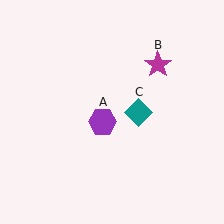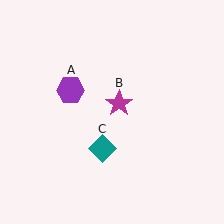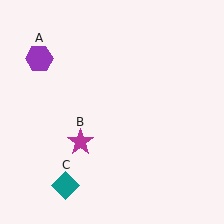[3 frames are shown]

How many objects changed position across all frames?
3 objects changed position: purple hexagon (object A), magenta star (object B), teal diamond (object C).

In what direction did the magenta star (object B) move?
The magenta star (object B) moved down and to the left.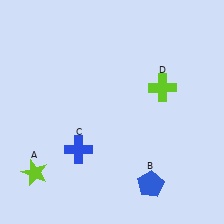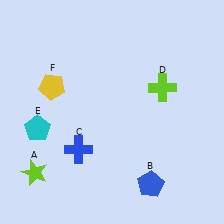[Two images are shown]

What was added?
A cyan pentagon (E), a yellow pentagon (F) were added in Image 2.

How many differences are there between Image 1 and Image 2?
There are 2 differences between the two images.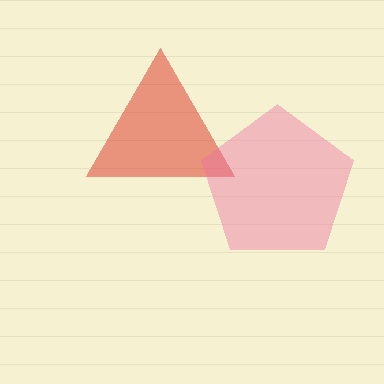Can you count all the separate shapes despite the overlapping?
Yes, there are 2 separate shapes.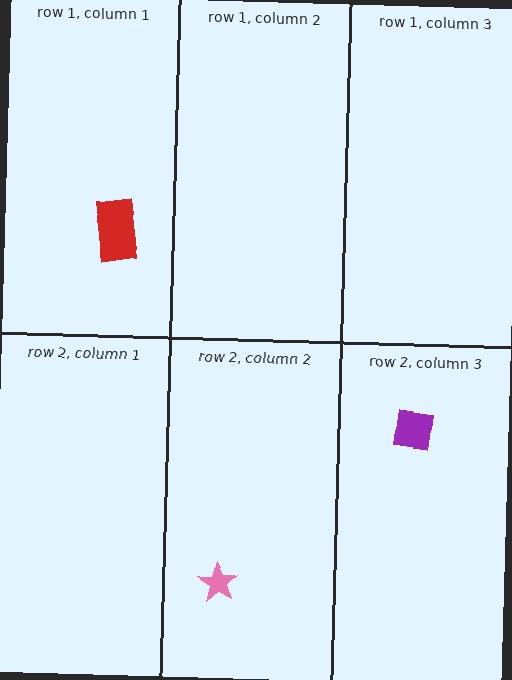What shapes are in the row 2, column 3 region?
The purple square.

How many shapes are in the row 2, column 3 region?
1.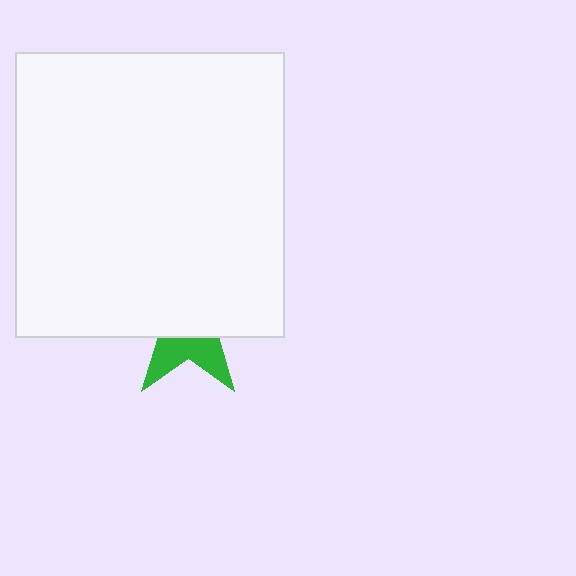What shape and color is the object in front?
The object in front is a white rectangle.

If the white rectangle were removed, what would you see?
You would see the complete green star.